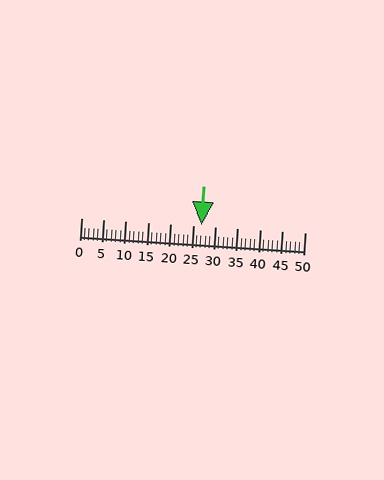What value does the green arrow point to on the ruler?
The green arrow points to approximately 27.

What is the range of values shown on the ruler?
The ruler shows values from 0 to 50.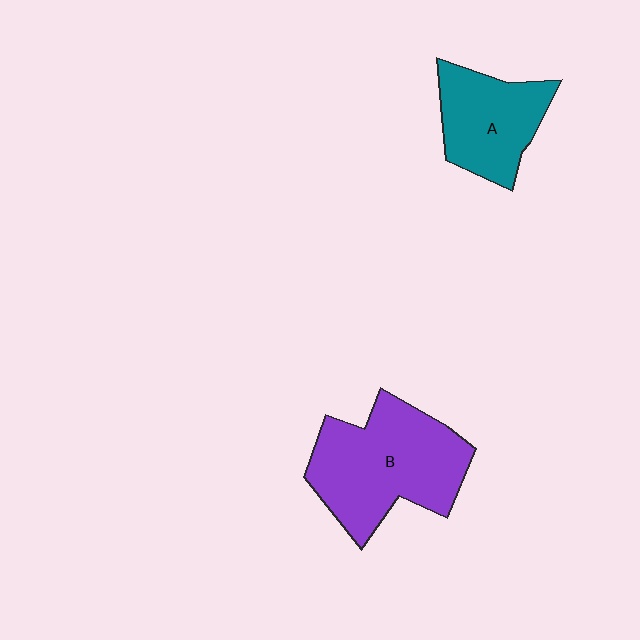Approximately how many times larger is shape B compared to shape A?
Approximately 1.6 times.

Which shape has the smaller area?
Shape A (teal).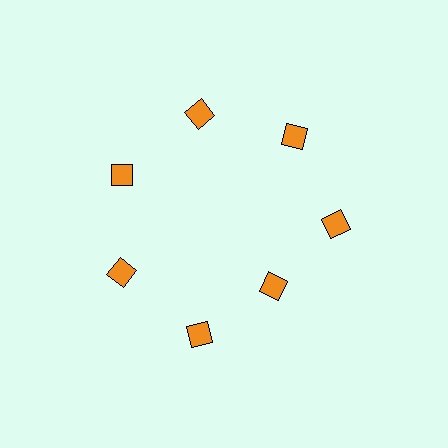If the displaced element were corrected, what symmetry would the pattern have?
It would have 7-fold rotational symmetry — the pattern would map onto itself every 51 degrees.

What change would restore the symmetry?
The symmetry would be restored by moving it outward, back onto the ring so that all 7 diamonds sit at equal angles and equal distance from the center.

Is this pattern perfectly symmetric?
No. The 7 orange diamonds are arranged in a ring, but one element near the 5 o'clock position is pulled inward toward the center, breaking the 7-fold rotational symmetry.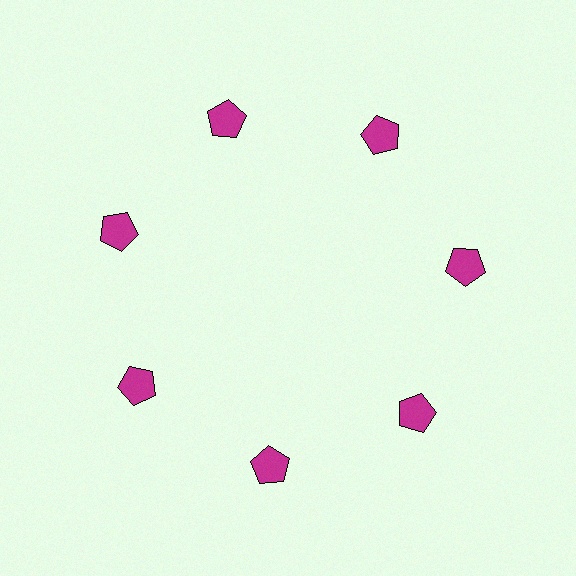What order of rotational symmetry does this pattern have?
This pattern has 7-fold rotational symmetry.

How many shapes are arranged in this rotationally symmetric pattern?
There are 7 shapes, arranged in 7 groups of 1.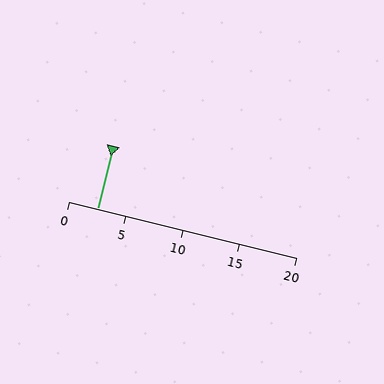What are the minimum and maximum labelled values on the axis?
The axis runs from 0 to 20.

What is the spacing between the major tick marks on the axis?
The major ticks are spaced 5 apart.